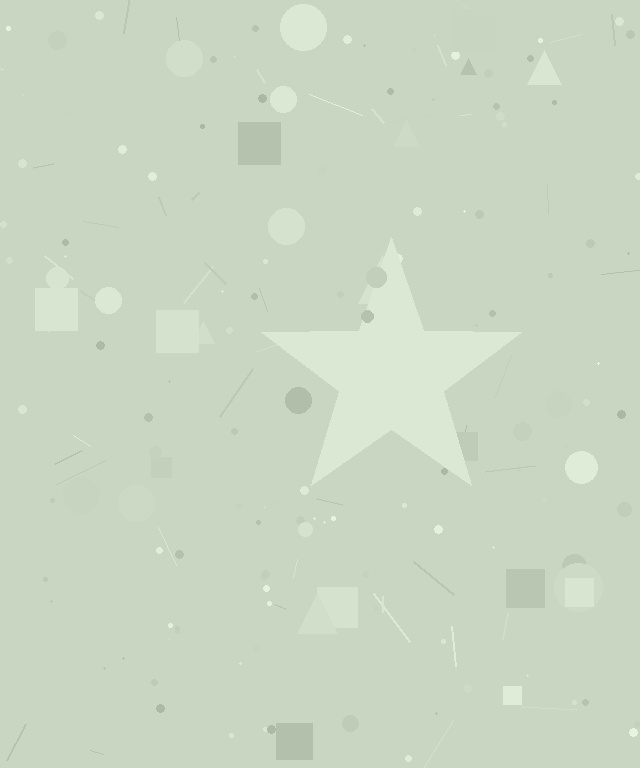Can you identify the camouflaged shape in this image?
The camouflaged shape is a star.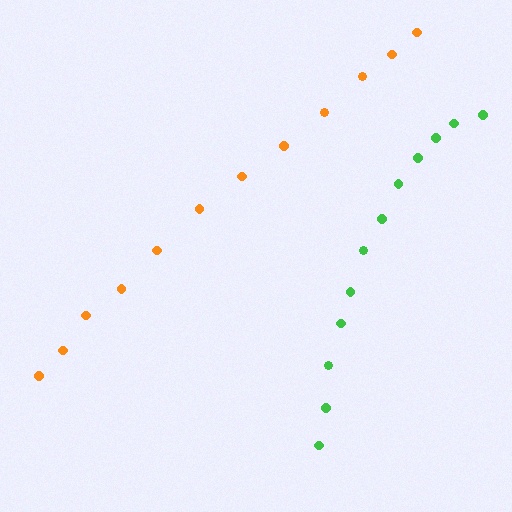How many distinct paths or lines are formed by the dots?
There are 2 distinct paths.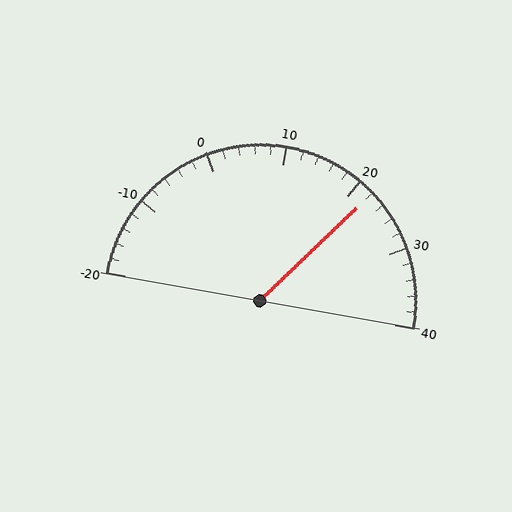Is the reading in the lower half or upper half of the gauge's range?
The reading is in the upper half of the range (-20 to 40).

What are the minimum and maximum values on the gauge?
The gauge ranges from -20 to 40.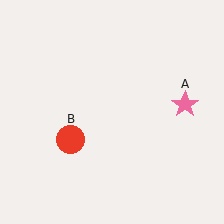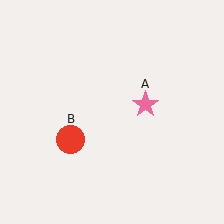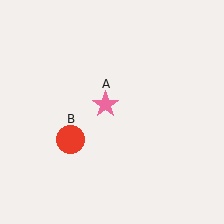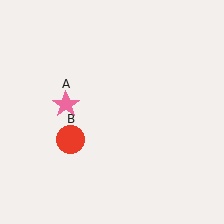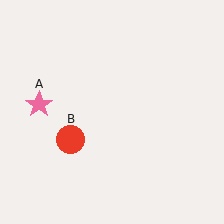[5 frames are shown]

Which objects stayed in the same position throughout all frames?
Red circle (object B) remained stationary.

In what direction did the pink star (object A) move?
The pink star (object A) moved left.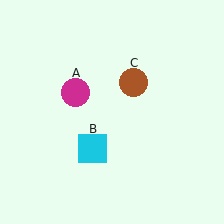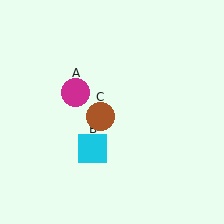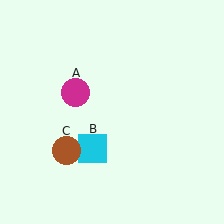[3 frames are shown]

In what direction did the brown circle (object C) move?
The brown circle (object C) moved down and to the left.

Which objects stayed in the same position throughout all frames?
Magenta circle (object A) and cyan square (object B) remained stationary.